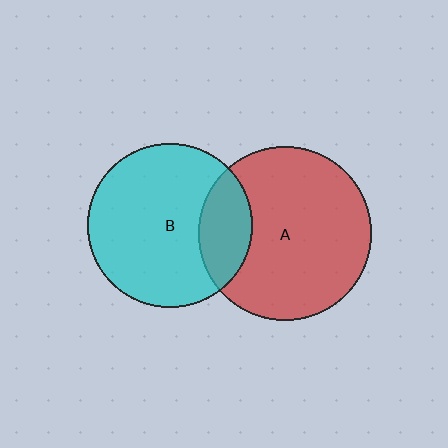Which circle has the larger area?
Circle A (red).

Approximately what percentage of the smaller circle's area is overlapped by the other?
Approximately 20%.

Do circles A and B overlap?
Yes.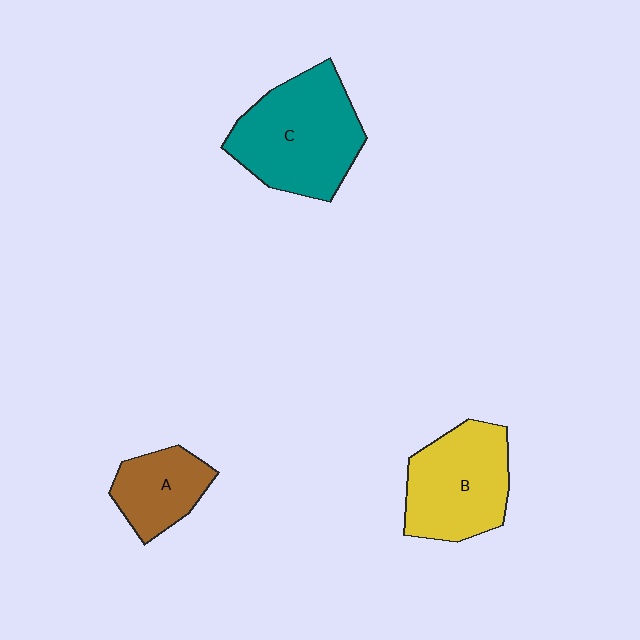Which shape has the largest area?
Shape C (teal).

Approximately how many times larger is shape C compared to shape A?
Approximately 1.9 times.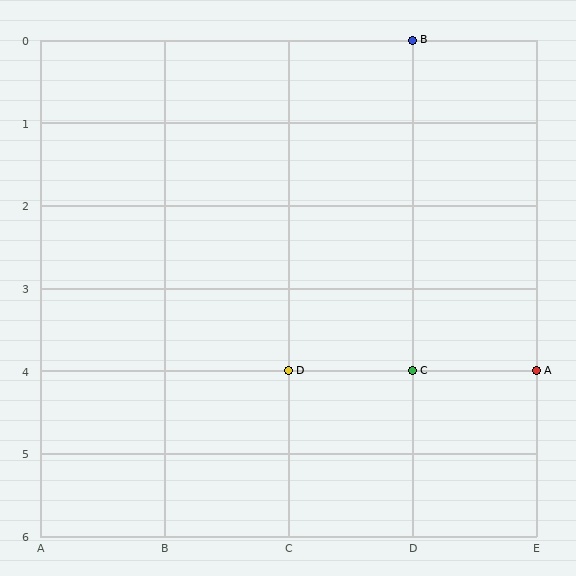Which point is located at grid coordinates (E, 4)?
Point A is at (E, 4).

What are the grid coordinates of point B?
Point B is at grid coordinates (D, 0).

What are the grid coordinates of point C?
Point C is at grid coordinates (D, 4).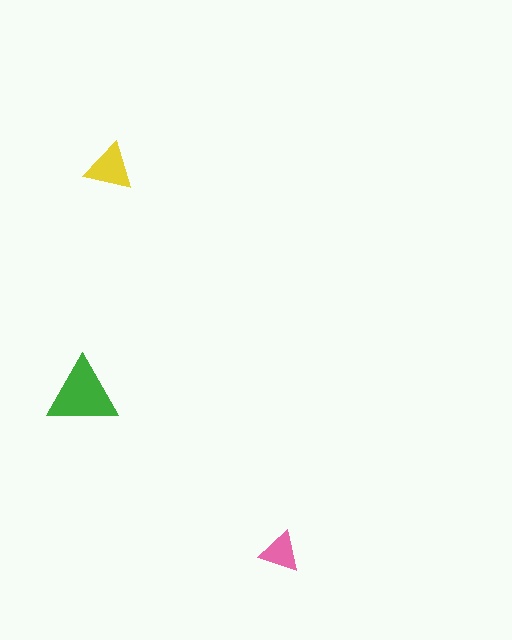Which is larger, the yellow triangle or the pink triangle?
The yellow one.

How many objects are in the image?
There are 3 objects in the image.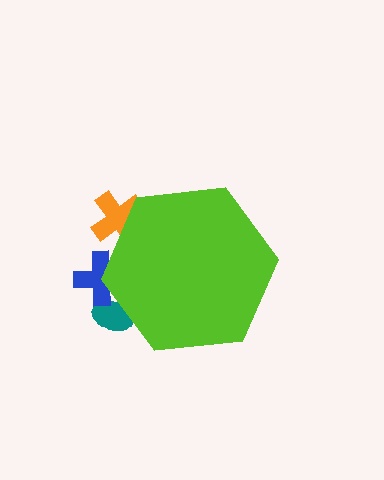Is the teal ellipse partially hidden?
Yes, the teal ellipse is partially hidden behind the lime hexagon.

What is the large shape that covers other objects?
A lime hexagon.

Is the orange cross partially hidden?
Yes, the orange cross is partially hidden behind the lime hexagon.